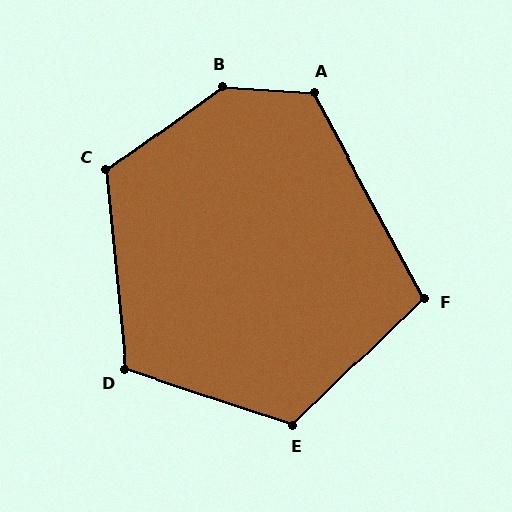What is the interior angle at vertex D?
Approximately 114 degrees (obtuse).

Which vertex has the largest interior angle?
B, at approximately 140 degrees.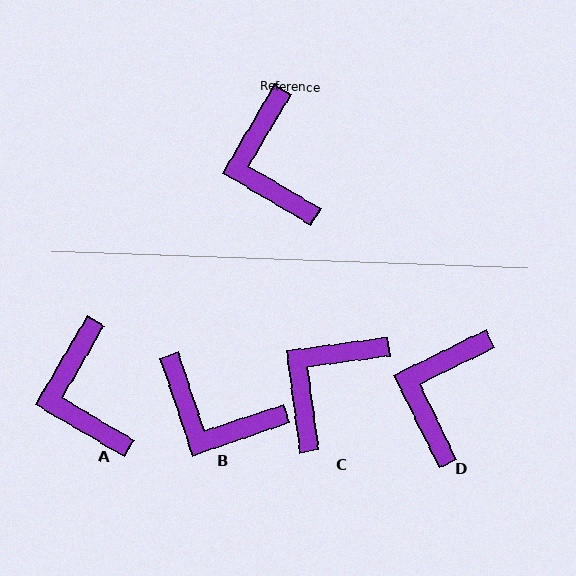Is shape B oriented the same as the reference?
No, it is off by about 49 degrees.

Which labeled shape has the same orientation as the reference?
A.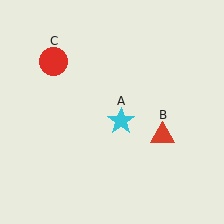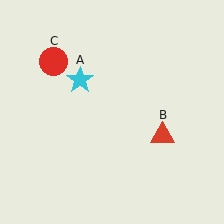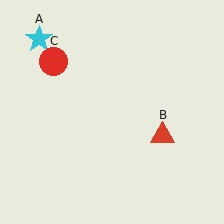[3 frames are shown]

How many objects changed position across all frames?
1 object changed position: cyan star (object A).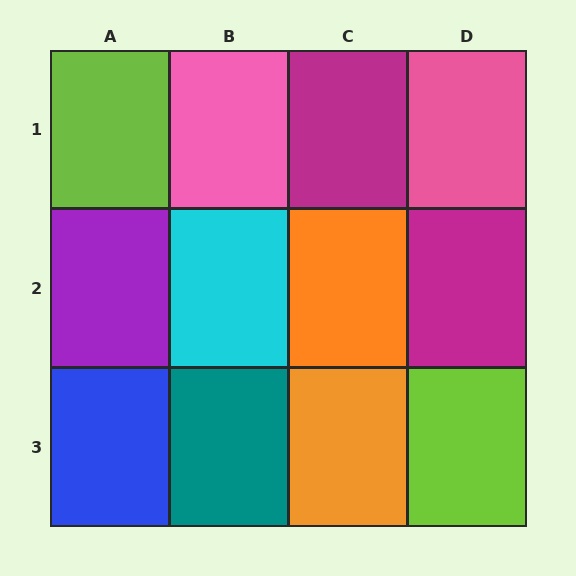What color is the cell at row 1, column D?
Pink.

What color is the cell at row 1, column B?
Pink.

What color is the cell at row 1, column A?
Lime.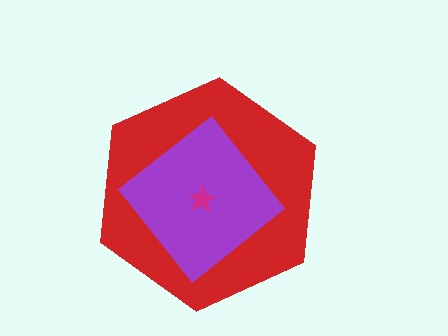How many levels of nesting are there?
3.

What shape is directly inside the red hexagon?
The purple diamond.